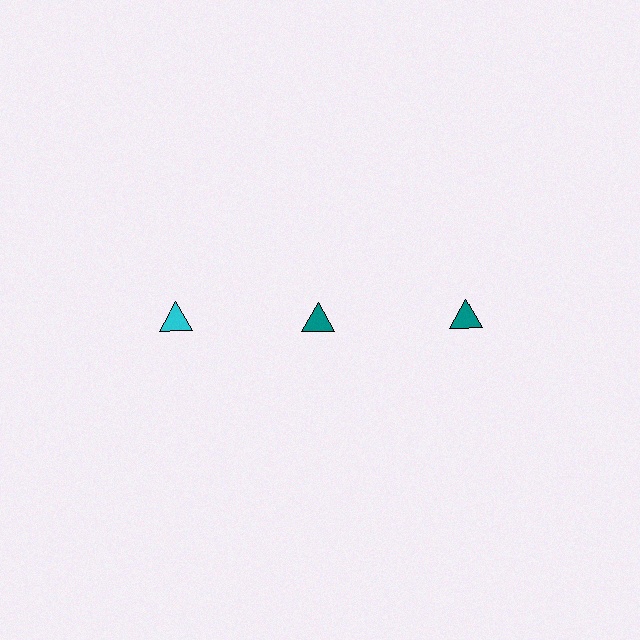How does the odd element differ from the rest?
It has a different color: cyan instead of teal.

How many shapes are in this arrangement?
There are 3 shapes arranged in a grid pattern.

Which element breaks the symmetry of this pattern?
The cyan triangle in the top row, leftmost column breaks the symmetry. All other shapes are teal triangles.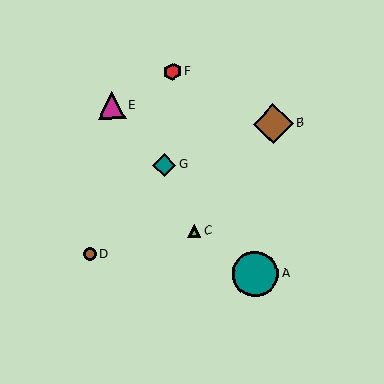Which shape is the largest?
The teal circle (labeled A) is the largest.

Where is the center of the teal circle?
The center of the teal circle is at (255, 274).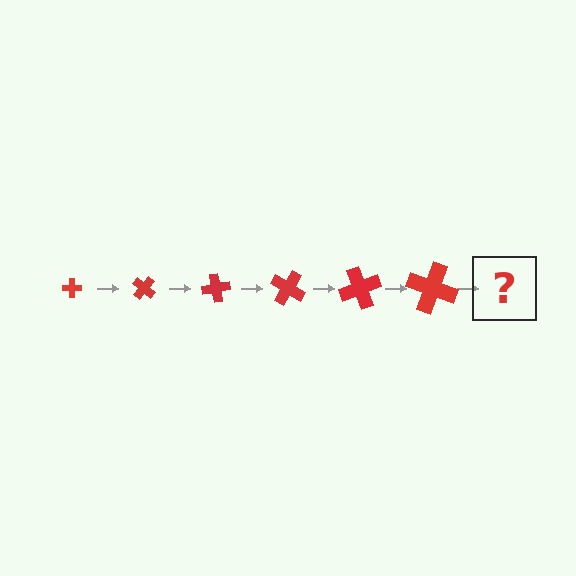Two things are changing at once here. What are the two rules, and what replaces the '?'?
The two rules are that the cross grows larger each step and it rotates 40 degrees each step. The '?' should be a cross, larger than the previous one and rotated 240 degrees from the start.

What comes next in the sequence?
The next element should be a cross, larger than the previous one and rotated 240 degrees from the start.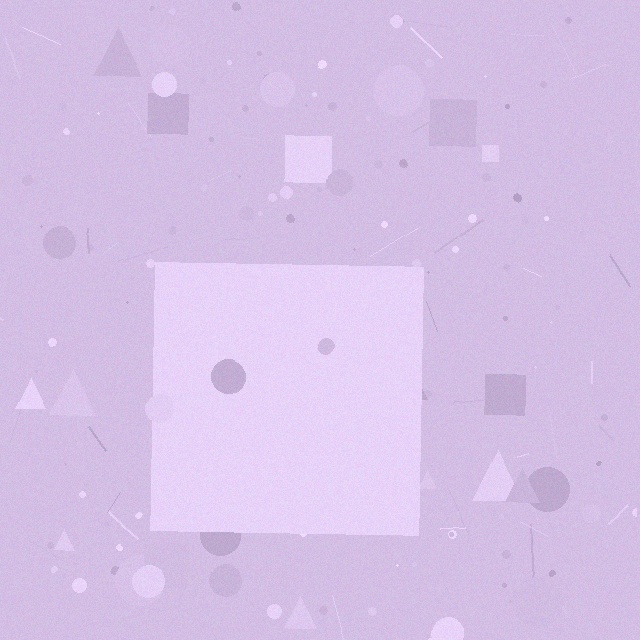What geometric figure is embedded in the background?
A square is embedded in the background.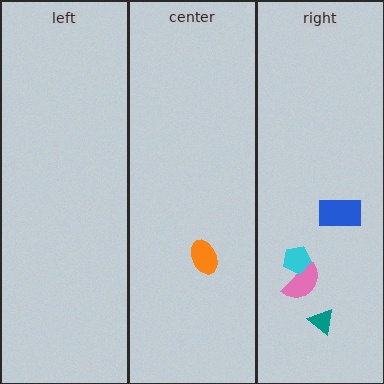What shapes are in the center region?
The orange ellipse.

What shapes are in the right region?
The blue rectangle, the pink semicircle, the teal triangle, the cyan pentagon.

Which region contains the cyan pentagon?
The right region.